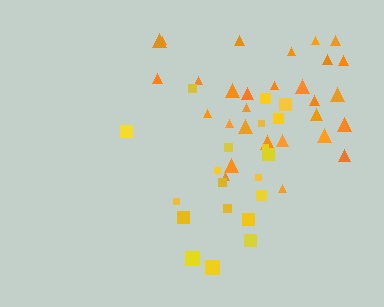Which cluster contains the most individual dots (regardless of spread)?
Orange (30).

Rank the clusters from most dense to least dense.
orange, yellow.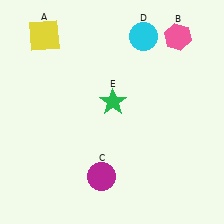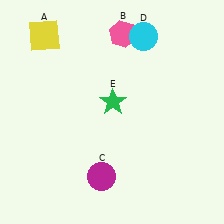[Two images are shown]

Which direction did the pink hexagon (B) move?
The pink hexagon (B) moved left.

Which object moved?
The pink hexagon (B) moved left.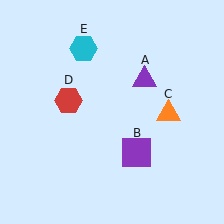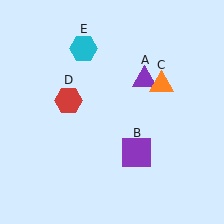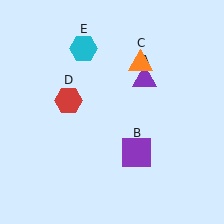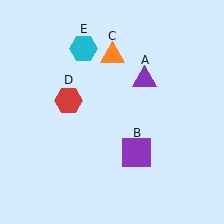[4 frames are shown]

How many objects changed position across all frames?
1 object changed position: orange triangle (object C).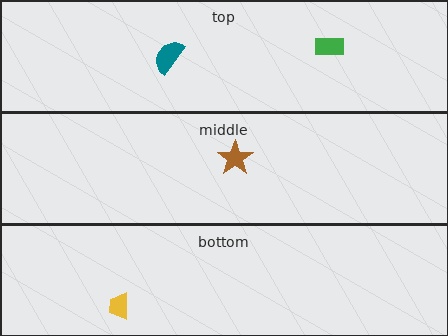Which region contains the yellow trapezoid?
The bottom region.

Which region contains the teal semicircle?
The top region.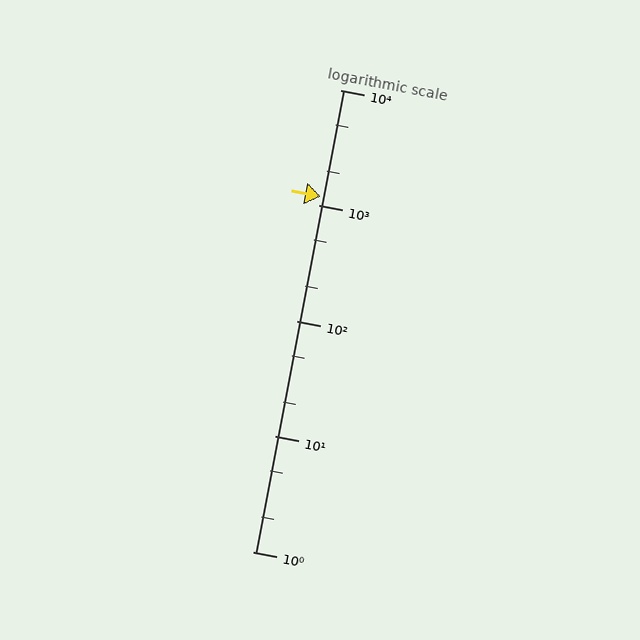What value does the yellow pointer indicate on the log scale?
The pointer indicates approximately 1200.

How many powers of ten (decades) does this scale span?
The scale spans 4 decades, from 1 to 10000.